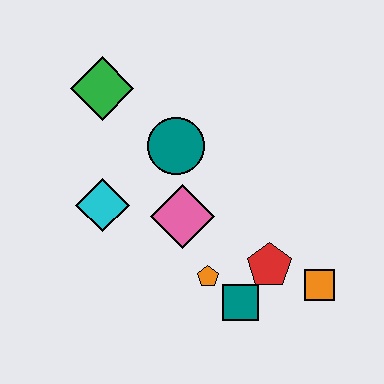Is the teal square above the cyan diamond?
No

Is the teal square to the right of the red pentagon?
No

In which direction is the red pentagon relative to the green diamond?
The red pentagon is below the green diamond.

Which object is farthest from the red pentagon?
The green diamond is farthest from the red pentagon.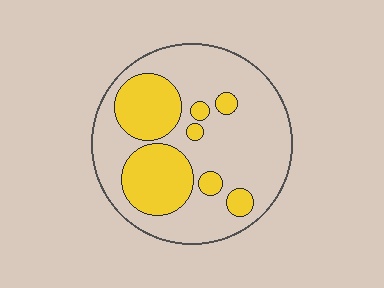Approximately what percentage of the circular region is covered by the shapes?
Approximately 30%.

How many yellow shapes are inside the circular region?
7.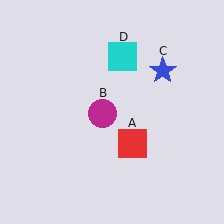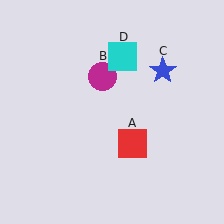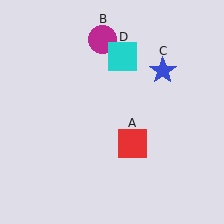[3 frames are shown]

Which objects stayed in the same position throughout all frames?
Red square (object A) and blue star (object C) and cyan square (object D) remained stationary.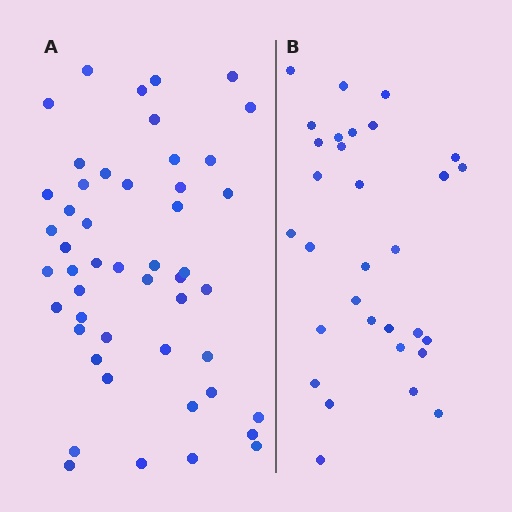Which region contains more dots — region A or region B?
Region A (the left region) has more dots.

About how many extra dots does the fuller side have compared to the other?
Region A has approximately 20 more dots than region B.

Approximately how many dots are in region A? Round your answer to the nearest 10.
About 50 dots. (The exact count is 49, which rounds to 50.)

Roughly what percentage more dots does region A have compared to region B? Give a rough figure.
About 60% more.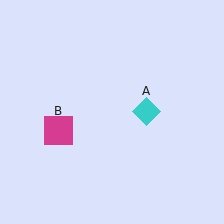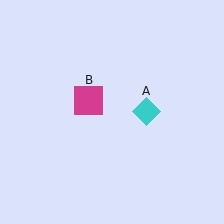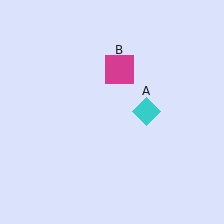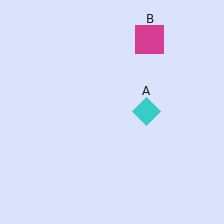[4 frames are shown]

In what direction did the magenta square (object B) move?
The magenta square (object B) moved up and to the right.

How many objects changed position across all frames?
1 object changed position: magenta square (object B).